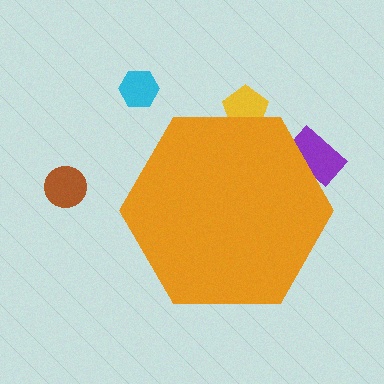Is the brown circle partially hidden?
No, the brown circle is fully visible.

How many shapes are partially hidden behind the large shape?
2 shapes are partially hidden.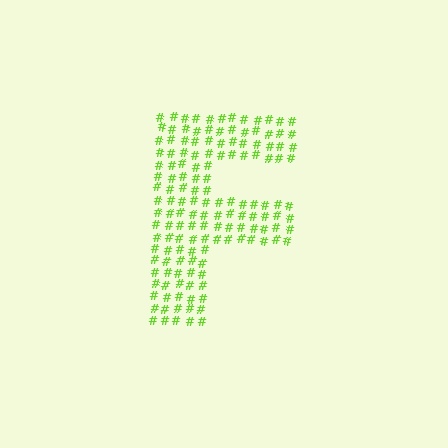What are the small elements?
The small elements are hash symbols.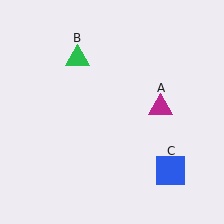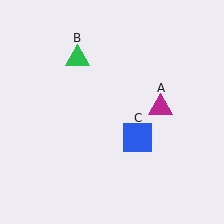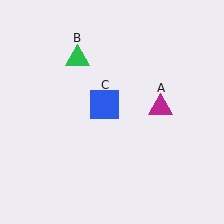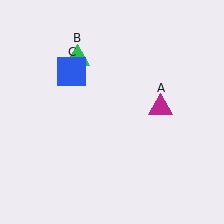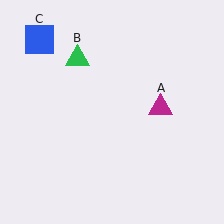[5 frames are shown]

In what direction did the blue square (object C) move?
The blue square (object C) moved up and to the left.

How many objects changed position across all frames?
1 object changed position: blue square (object C).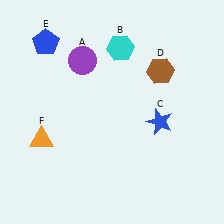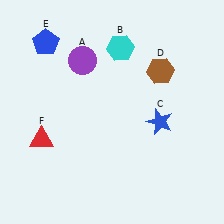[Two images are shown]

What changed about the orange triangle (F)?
In Image 1, F is orange. In Image 2, it changed to red.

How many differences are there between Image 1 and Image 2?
There is 1 difference between the two images.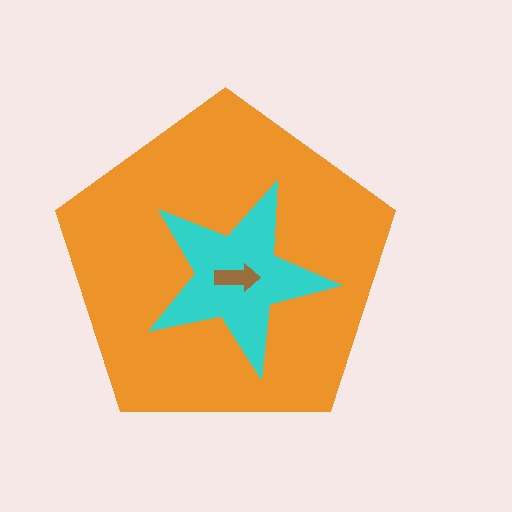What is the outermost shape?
The orange pentagon.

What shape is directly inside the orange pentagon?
The cyan star.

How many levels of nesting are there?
3.